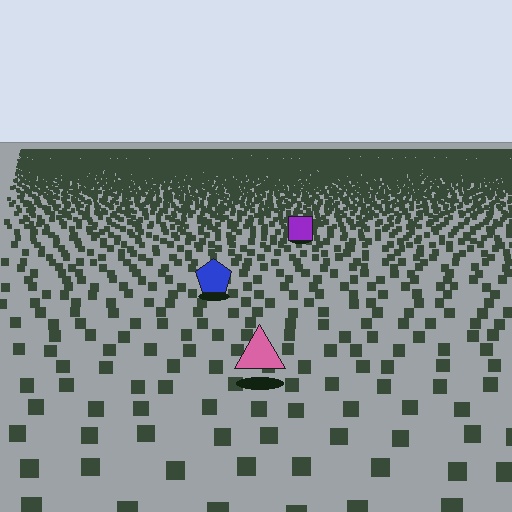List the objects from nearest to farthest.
From nearest to farthest: the pink triangle, the blue pentagon, the purple square.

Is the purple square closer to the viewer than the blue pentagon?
No. The blue pentagon is closer — you can tell from the texture gradient: the ground texture is coarser near it.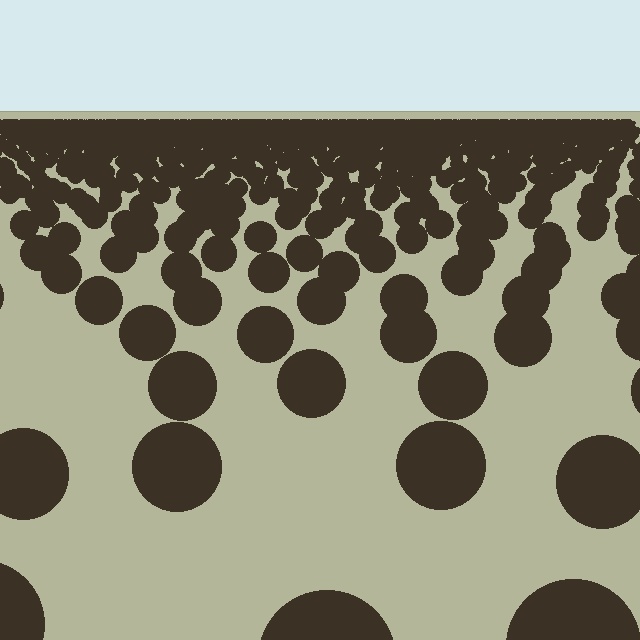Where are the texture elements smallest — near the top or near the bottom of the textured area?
Near the top.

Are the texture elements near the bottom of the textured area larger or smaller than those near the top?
Larger. Near the bottom, elements are closer to the viewer and appear at a bigger on-screen size.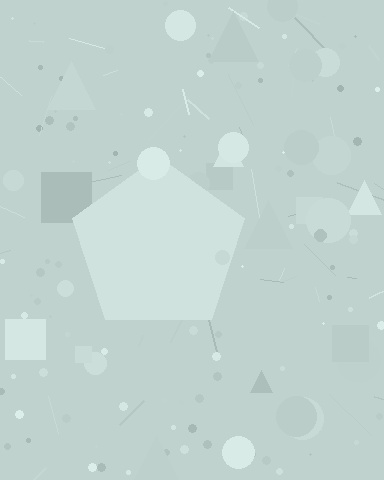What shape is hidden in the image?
A pentagon is hidden in the image.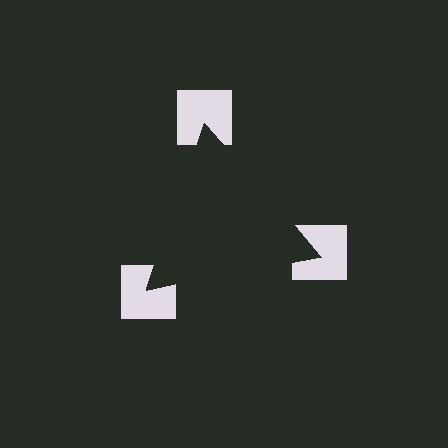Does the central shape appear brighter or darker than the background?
It typically appears slightly darker than the background, even though no actual brightness change is drawn.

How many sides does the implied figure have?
3 sides.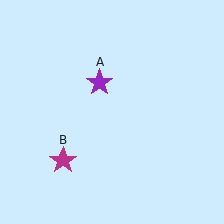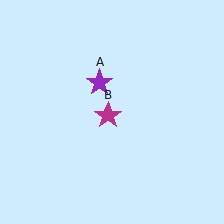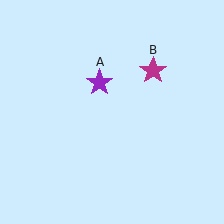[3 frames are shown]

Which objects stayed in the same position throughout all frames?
Purple star (object A) remained stationary.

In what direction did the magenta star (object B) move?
The magenta star (object B) moved up and to the right.